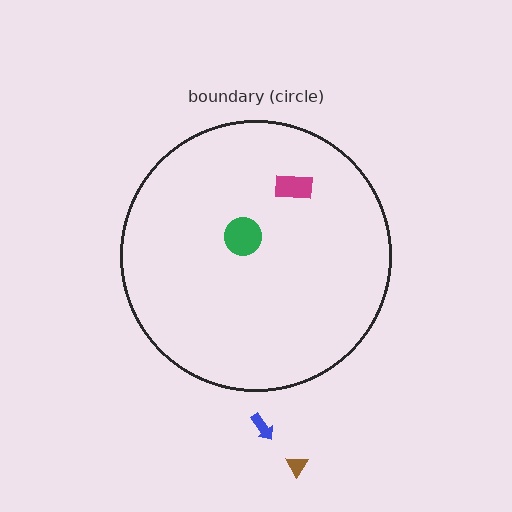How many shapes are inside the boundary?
2 inside, 2 outside.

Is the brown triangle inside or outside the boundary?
Outside.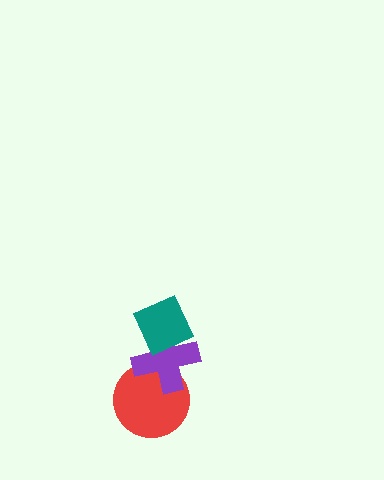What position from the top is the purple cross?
The purple cross is 2nd from the top.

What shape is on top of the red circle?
The purple cross is on top of the red circle.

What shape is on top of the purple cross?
The teal diamond is on top of the purple cross.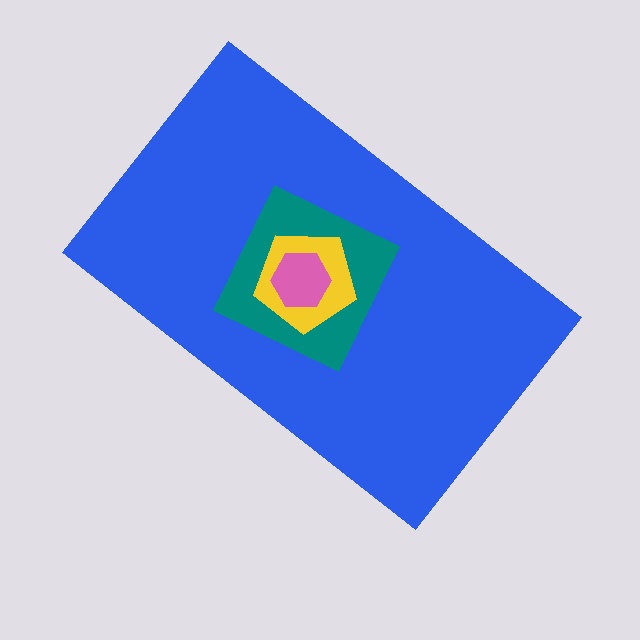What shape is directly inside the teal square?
The yellow pentagon.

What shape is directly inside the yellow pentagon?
The pink hexagon.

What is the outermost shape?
The blue rectangle.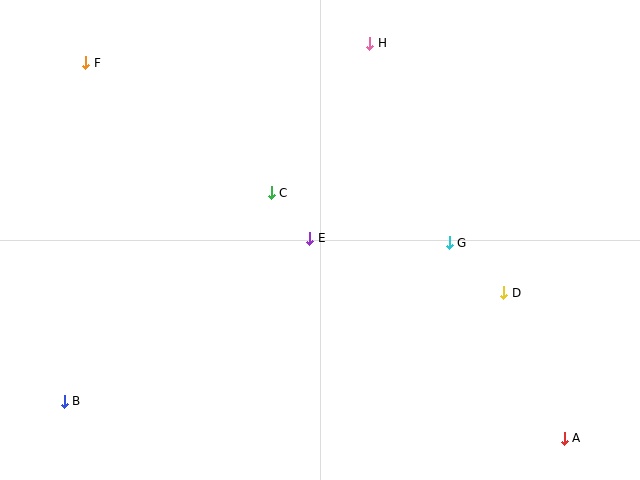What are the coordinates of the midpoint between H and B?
The midpoint between H and B is at (217, 222).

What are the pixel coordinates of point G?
Point G is at (449, 243).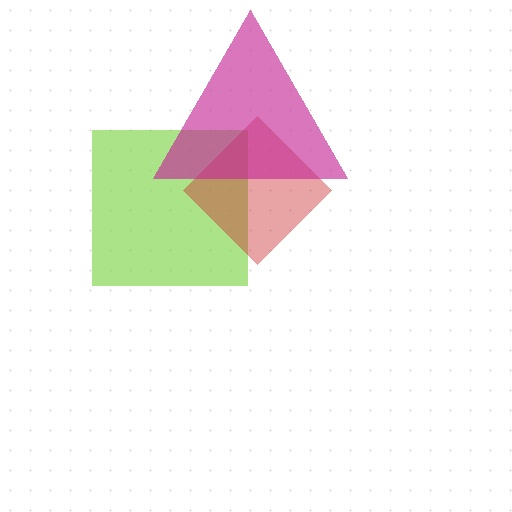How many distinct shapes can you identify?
There are 3 distinct shapes: a lime square, a red diamond, a magenta triangle.